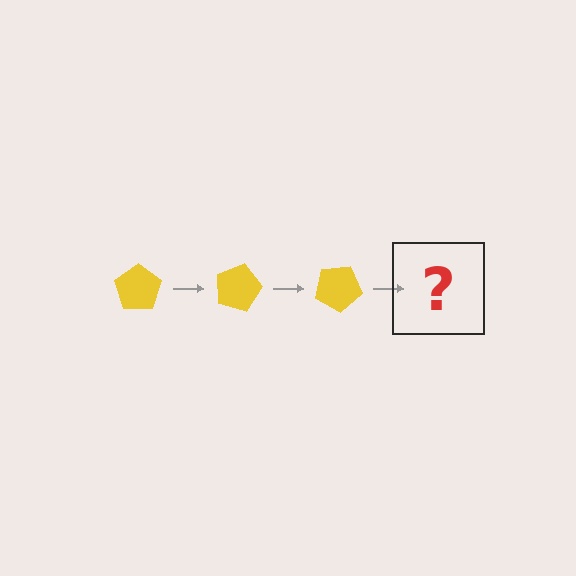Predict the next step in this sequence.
The next step is a yellow pentagon rotated 45 degrees.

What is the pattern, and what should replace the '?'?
The pattern is that the pentagon rotates 15 degrees each step. The '?' should be a yellow pentagon rotated 45 degrees.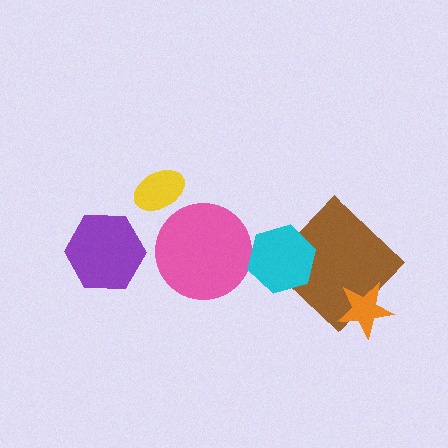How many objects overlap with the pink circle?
0 objects overlap with the pink circle.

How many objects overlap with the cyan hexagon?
1 object overlaps with the cyan hexagon.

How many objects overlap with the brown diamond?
2 objects overlap with the brown diamond.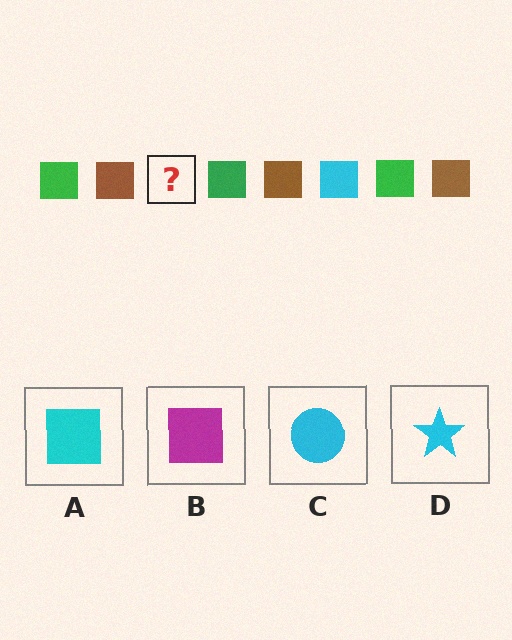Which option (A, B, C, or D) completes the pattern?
A.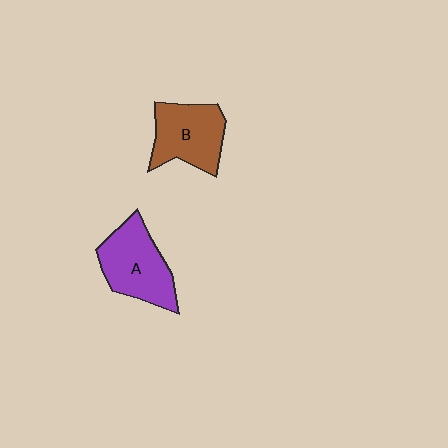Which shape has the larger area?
Shape A (purple).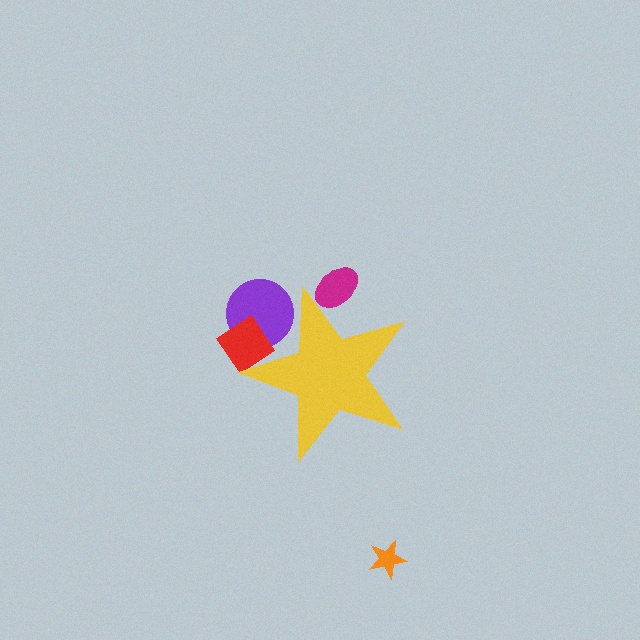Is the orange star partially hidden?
No, the orange star is fully visible.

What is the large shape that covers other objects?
A yellow star.